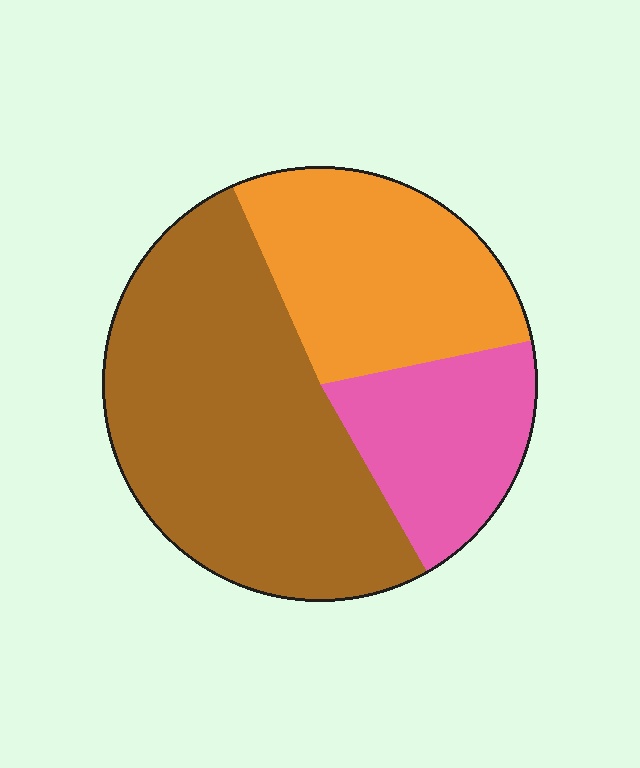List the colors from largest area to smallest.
From largest to smallest: brown, orange, pink.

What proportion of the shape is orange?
Orange covers around 30% of the shape.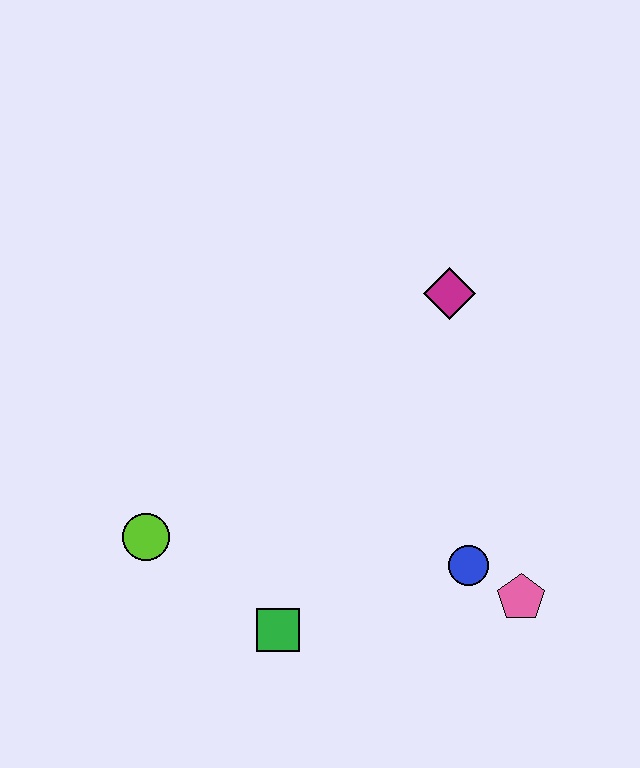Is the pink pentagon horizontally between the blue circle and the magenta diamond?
No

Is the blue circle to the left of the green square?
No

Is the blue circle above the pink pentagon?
Yes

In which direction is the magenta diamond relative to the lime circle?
The magenta diamond is to the right of the lime circle.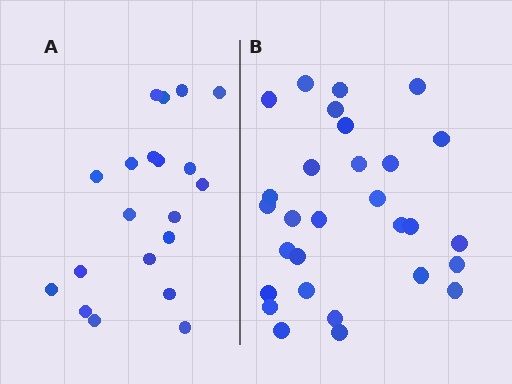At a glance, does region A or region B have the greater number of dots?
Region B (the right region) has more dots.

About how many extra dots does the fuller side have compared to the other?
Region B has roughly 8 or so more dots than region A.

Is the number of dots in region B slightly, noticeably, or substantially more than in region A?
Region B has substantially more. The ratio is roughly 1.4 to 1.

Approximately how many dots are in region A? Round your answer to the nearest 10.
About 20 dots.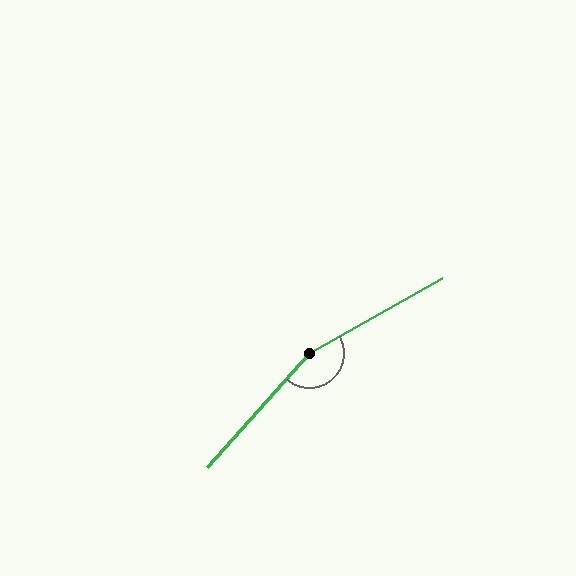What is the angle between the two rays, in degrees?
Approximately 161 degrees.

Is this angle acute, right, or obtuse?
It is obtuse.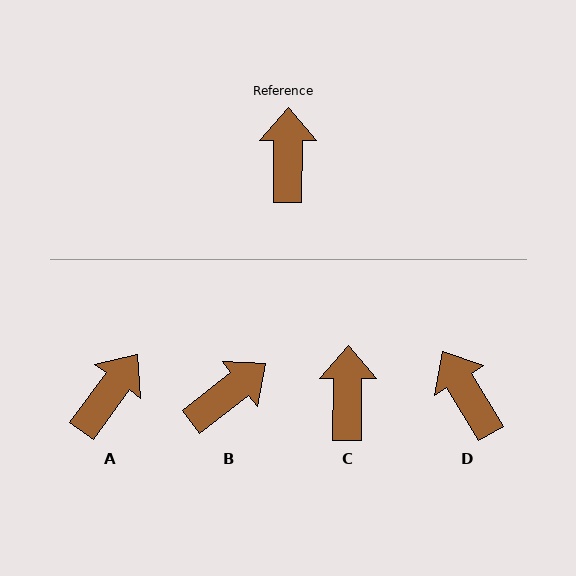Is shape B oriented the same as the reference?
No, it is off by about 51 degrees.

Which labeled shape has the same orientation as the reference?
C.